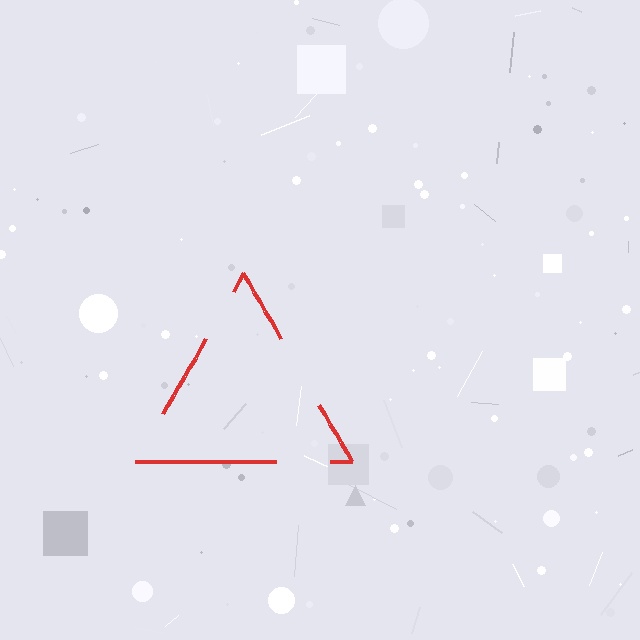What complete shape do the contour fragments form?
The contour fragments form a triangle.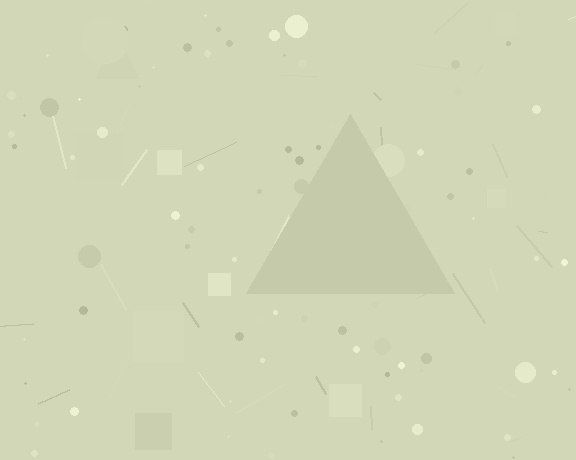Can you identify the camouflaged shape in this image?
The camouflaged shape is a triangle.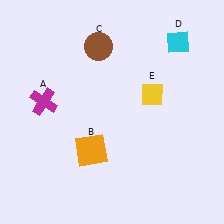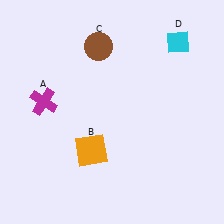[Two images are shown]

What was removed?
The yellow diamond (E) was removed in Image 2.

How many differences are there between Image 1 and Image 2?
There is 1 difference between the two images.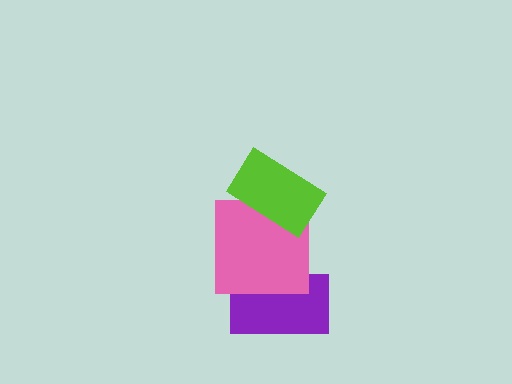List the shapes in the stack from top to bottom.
From top to bottom: the lime rectangle, the pink square, the purple rectangle.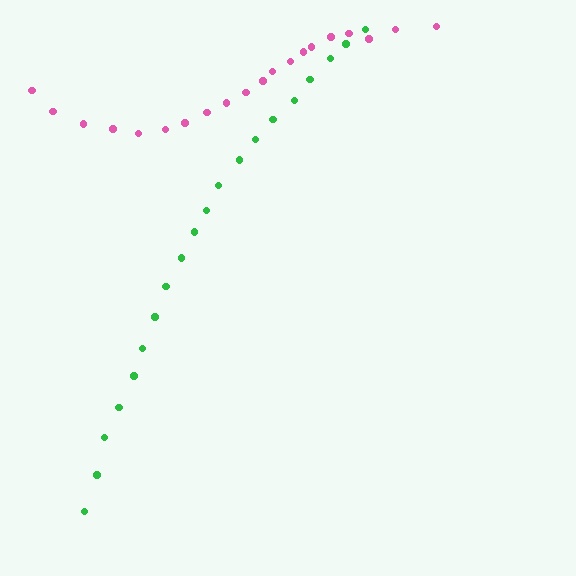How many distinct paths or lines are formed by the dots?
There are 2 distinct paths.